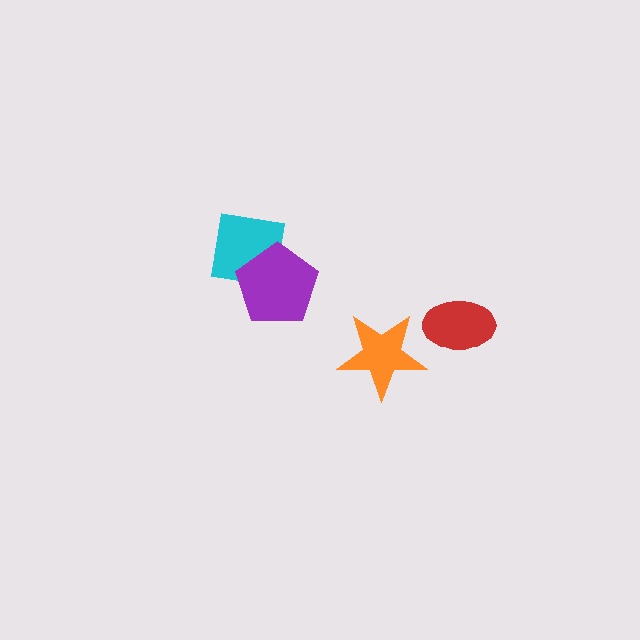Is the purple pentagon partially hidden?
No, no other shape covers it.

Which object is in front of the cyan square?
The purple pentagon is in front of the cyan square.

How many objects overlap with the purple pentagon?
1 object overlaps with the purple pentagon.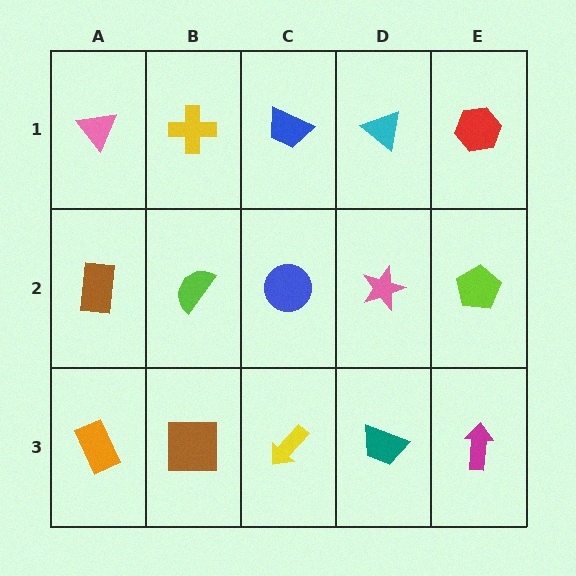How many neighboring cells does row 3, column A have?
2.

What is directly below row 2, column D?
A teal trapezoid.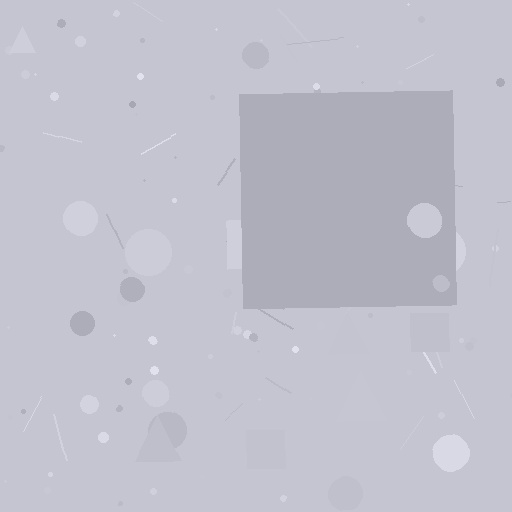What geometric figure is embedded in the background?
A square is embedded in the background.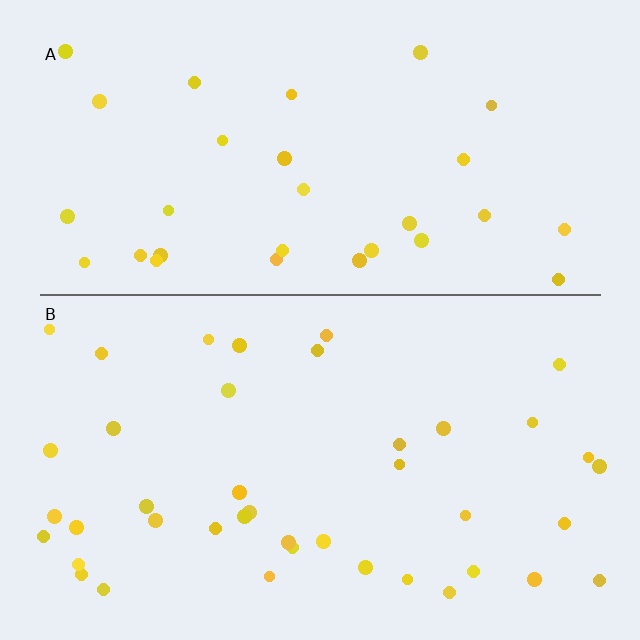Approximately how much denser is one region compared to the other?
Approximately 1.3× — region B over region A.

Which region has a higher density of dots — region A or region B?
B (the bottom).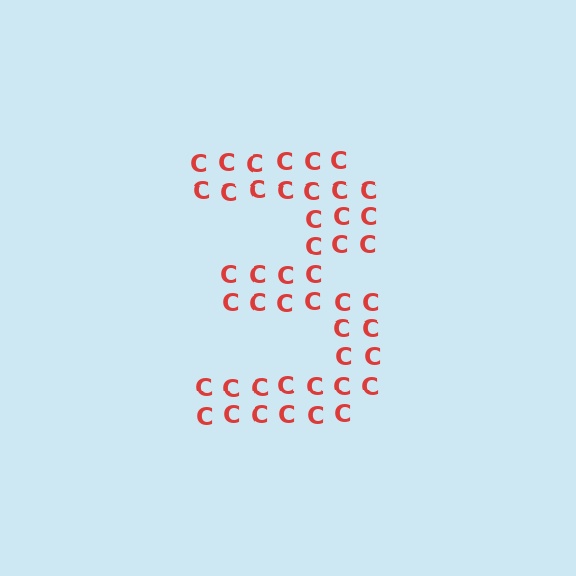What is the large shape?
The large shape is the digit 3.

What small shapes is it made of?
It is made of small letter C's.